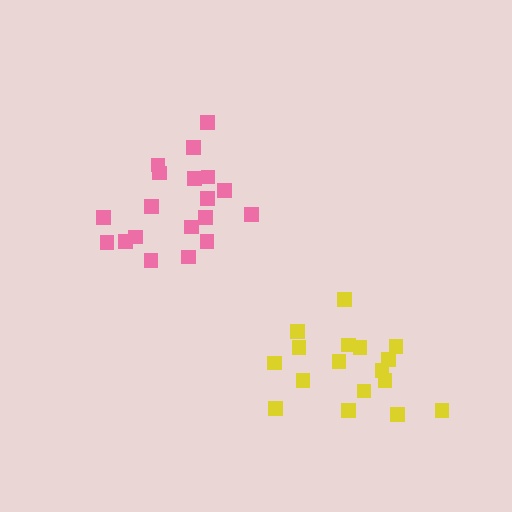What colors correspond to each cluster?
The clusters are colored: pink, yellow.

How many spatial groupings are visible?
There are 2 spatial groupings.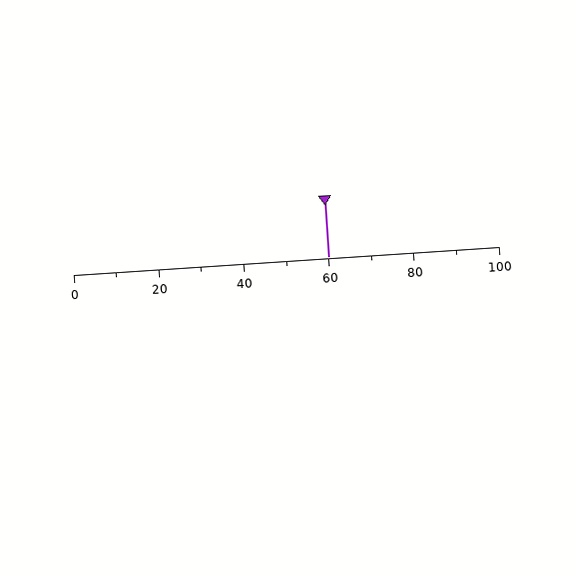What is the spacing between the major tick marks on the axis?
The major ticks are spaced 20 apart.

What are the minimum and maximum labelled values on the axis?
The axis runs from 0 to 100.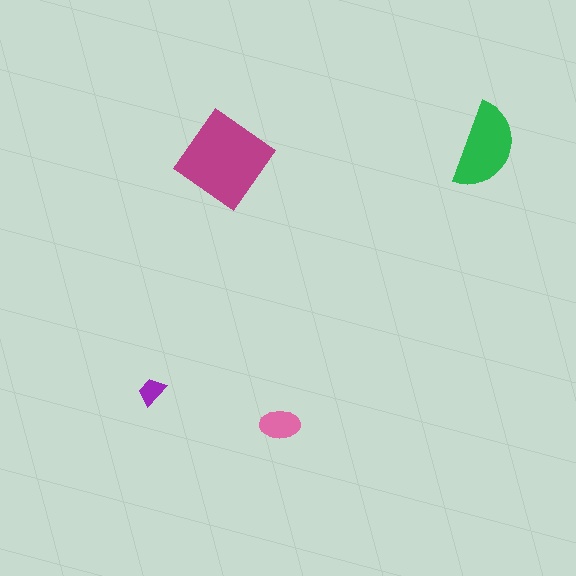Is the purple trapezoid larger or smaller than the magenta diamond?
Smaller.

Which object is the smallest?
The purple trapezoid.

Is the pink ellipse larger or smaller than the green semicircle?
Smaller.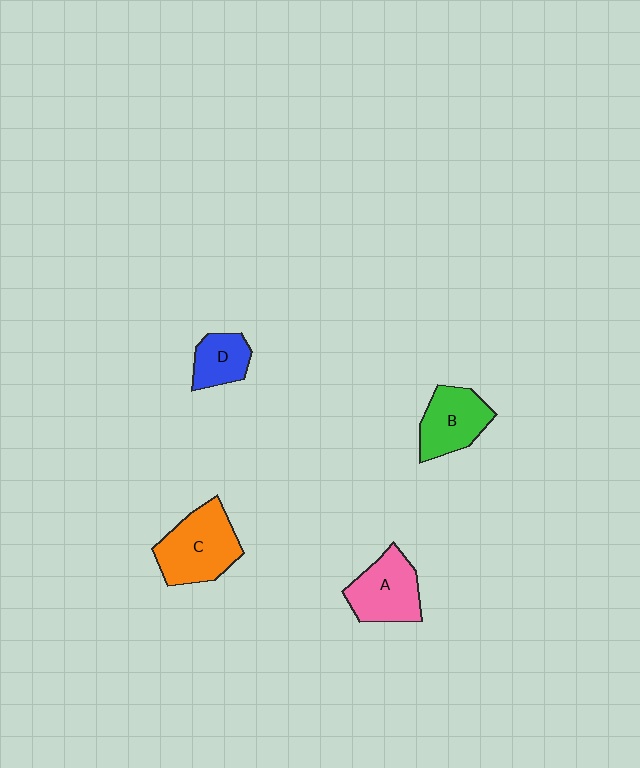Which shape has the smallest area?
Shape D (blue).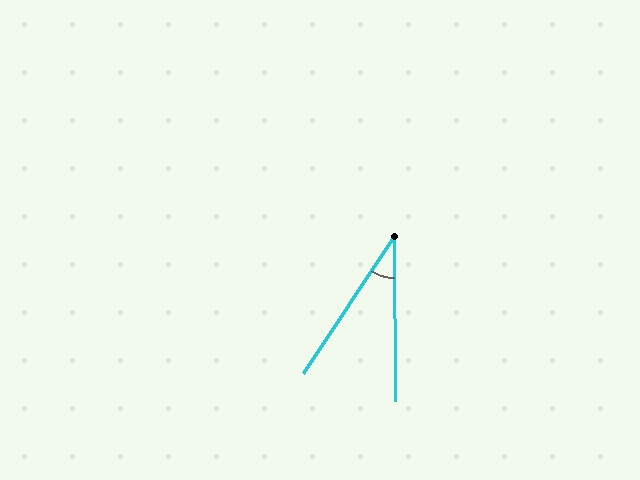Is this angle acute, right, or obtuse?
It is acute.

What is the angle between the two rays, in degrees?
Approximately 34 degrees.